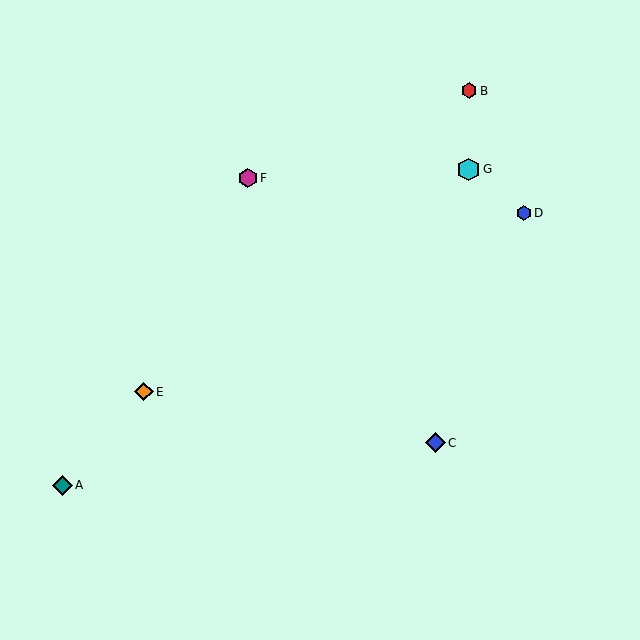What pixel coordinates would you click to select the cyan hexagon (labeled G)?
Click at (468, 169) to select the cyan hexagon G.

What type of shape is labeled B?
Shape B is a red hexagon.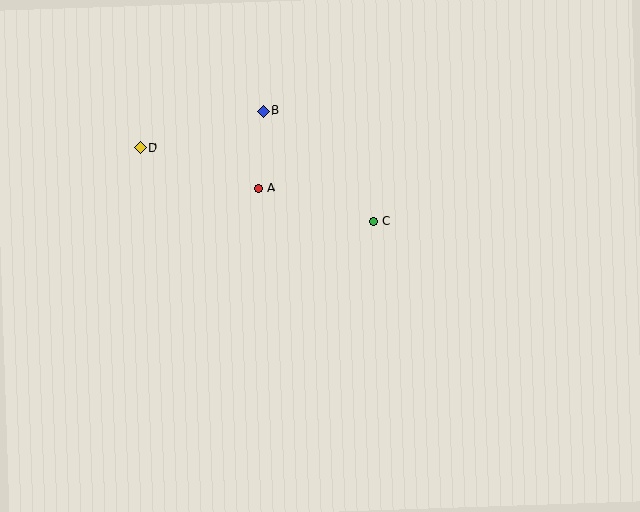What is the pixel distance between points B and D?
The distance between B and D is 128 pixels.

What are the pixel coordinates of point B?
Point B is at (263, 111).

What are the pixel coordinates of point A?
Point A is at (259, 188).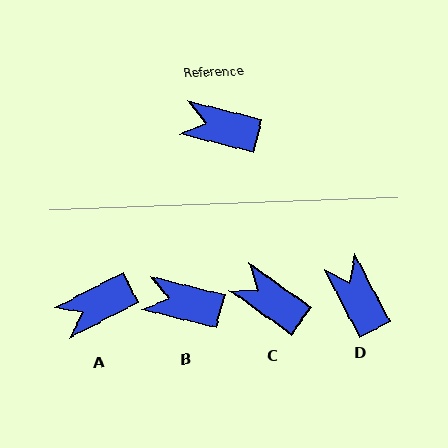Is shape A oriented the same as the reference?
No, it is off by about 41 degrees.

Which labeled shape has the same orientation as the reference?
B.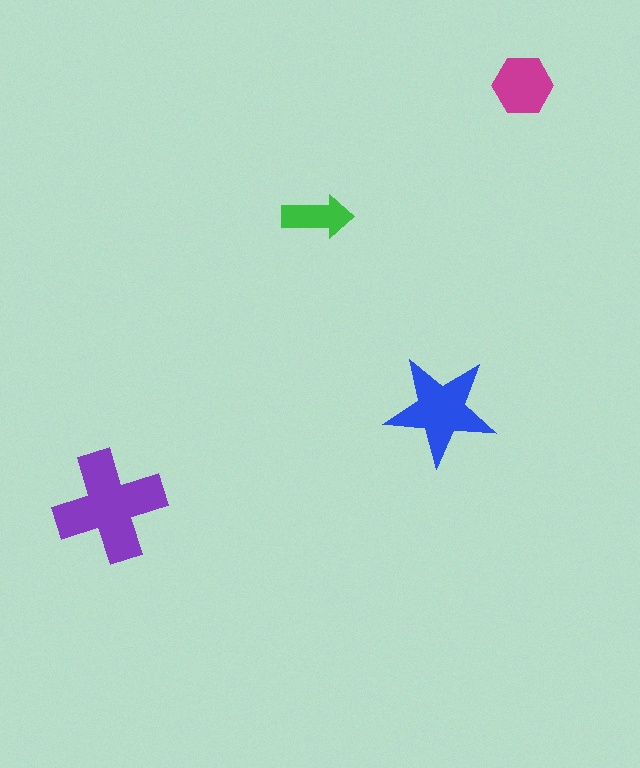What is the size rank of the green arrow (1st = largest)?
4th.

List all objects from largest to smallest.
The purple cross, the blue star, the magenta hexagon, the green arrow.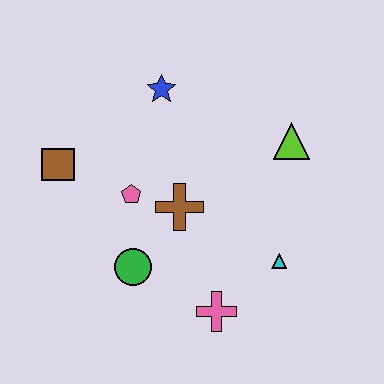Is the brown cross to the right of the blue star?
Yes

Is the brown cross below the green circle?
No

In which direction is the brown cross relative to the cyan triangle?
The brown cross is to the left of the cyan triangle.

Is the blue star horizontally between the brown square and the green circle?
No